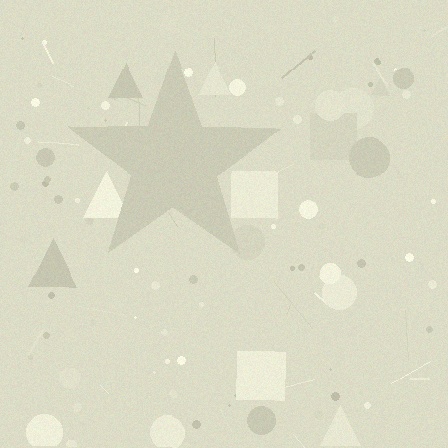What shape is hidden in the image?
A star is hidden in the image.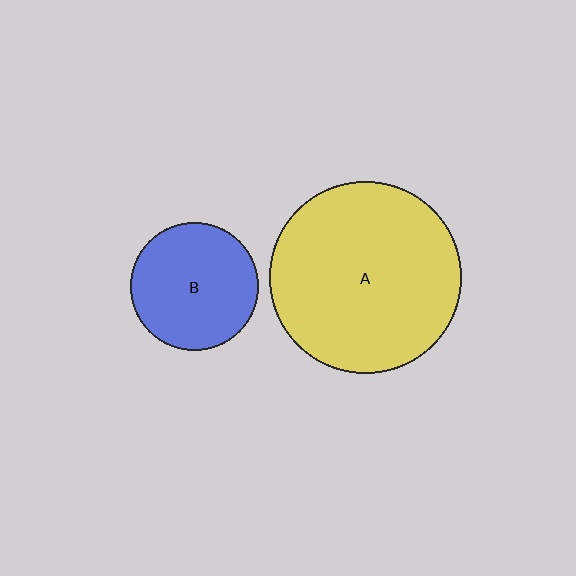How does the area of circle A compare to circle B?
Approximately 2.3 times.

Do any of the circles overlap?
No, none of the circles overlap.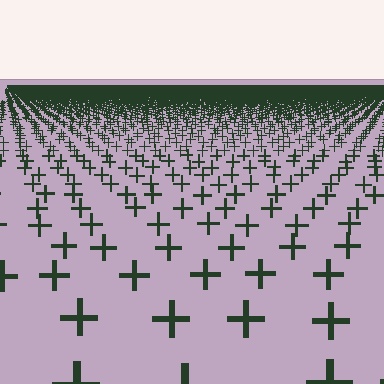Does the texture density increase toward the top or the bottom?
Density increases toward the top.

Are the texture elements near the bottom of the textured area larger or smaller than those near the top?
Larger. Near the bottom, elements are closer to the viewer and appear at a bigger on-screen size.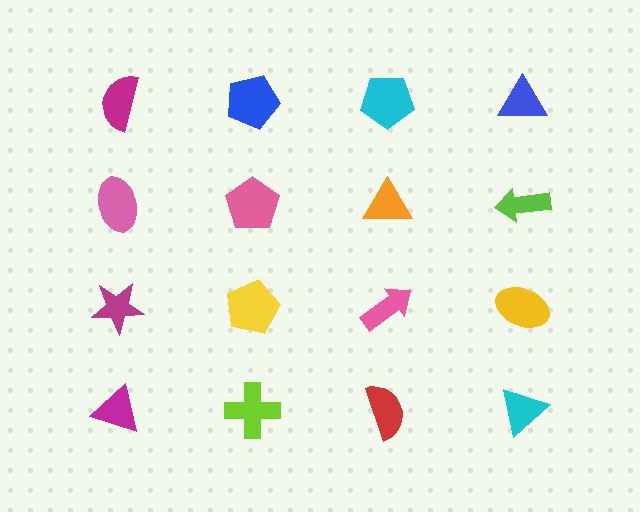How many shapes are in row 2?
4 shapes.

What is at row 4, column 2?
A lime cross.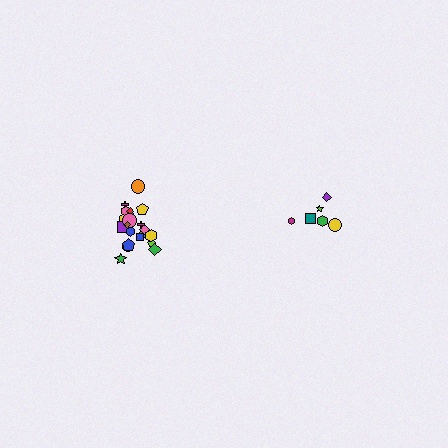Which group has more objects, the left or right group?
The left group.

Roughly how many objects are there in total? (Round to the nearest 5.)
Roughly 30 objects in total.